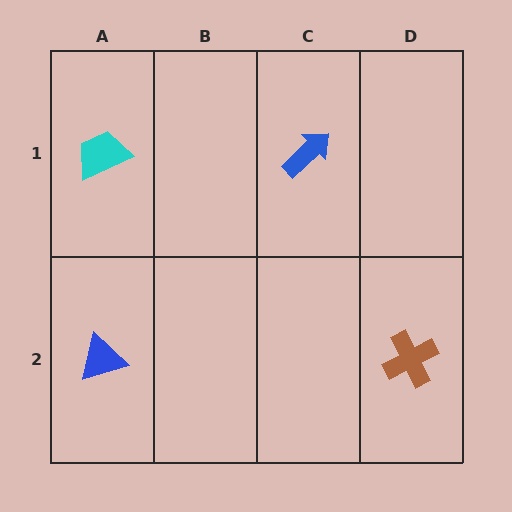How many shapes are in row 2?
2 shapes.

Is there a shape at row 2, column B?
No, that cell is empty.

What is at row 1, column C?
A blue arrow.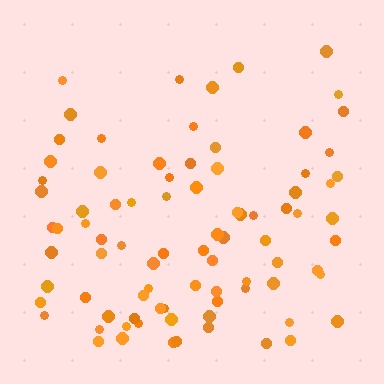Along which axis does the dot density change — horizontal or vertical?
Vertical.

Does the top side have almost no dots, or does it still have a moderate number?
Still a moderate number, just noticeably fewer than the bottom.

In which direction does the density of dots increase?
From top to bottom, with the bottom side densest.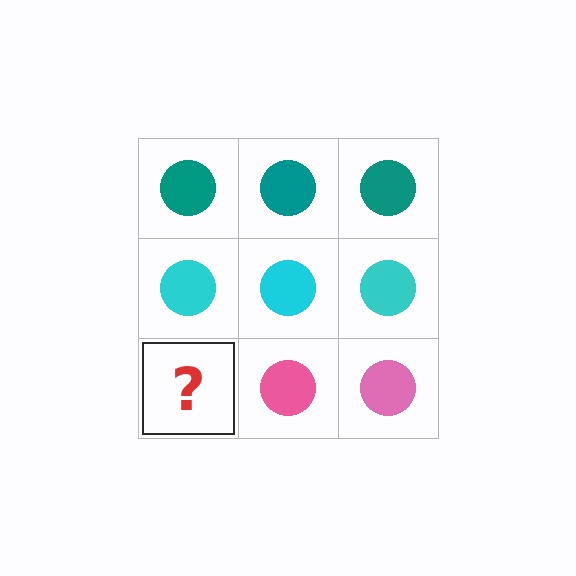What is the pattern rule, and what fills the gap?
The rule is that each row has a consistent color. The gap should be filled with a pink circle.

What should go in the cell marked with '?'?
The missing cell should contain a pink circle.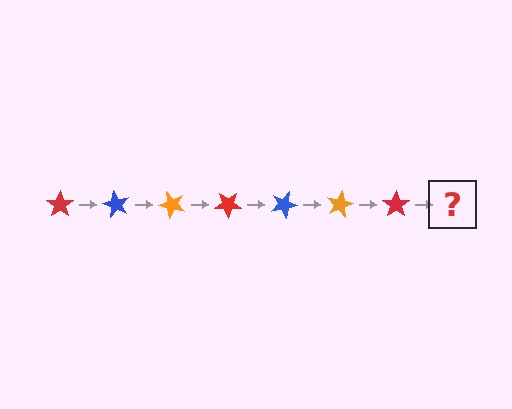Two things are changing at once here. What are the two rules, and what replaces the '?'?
The two rules are that it rotates 60 degrees each step and the color cycles through red, blue, and orange. The '?' should be a blue star, rotated 420 degrees from the start.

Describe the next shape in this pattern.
It should be a blue star, rotated 420 degrees from the start.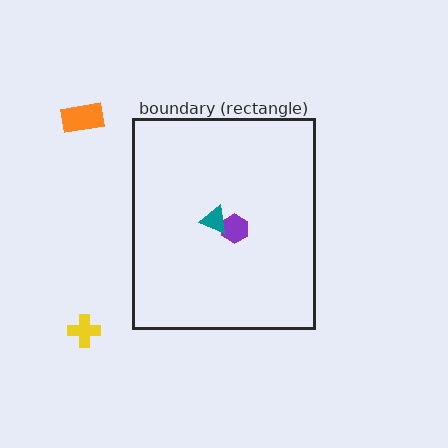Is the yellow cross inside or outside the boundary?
Outside.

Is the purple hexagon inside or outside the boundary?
Inside.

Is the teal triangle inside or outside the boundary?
Inside.